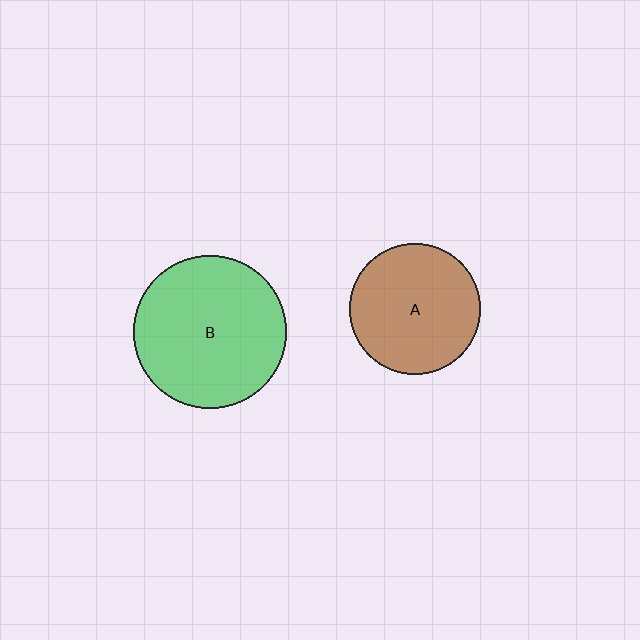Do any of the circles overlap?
No, none of the circles overlap.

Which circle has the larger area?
Circle B (green).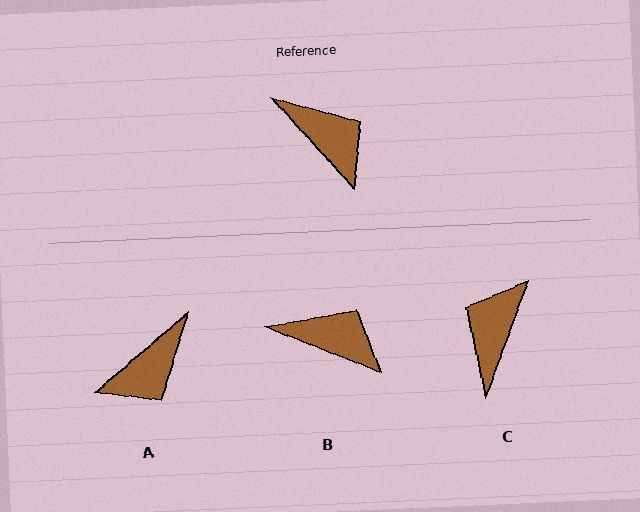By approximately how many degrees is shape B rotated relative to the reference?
Approximately 26 degrees counter-clockwise.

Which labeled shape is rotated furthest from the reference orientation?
C, about 117 degrees away.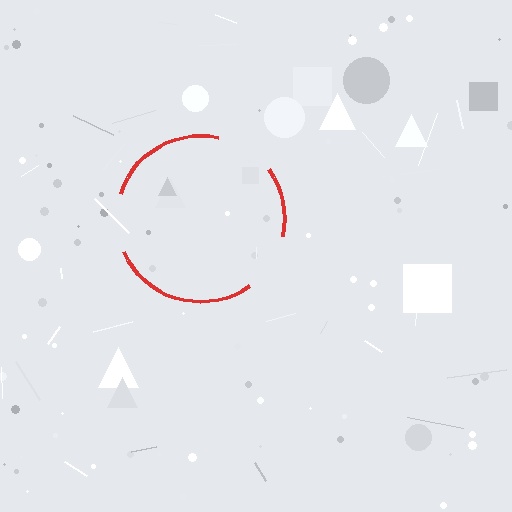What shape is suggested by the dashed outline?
The dashed outline suggests a circle.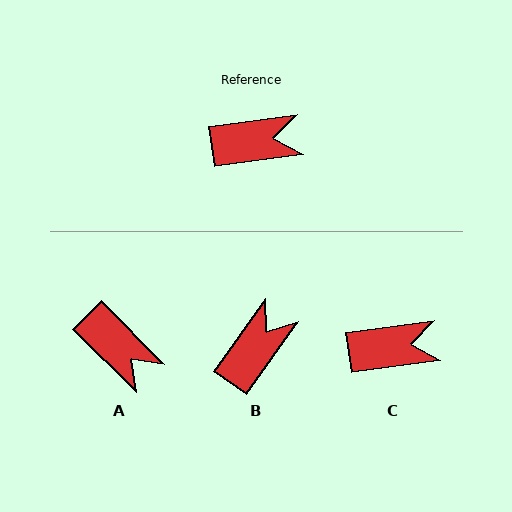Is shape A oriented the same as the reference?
No, it is off by about 53 degrees.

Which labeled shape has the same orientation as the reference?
C.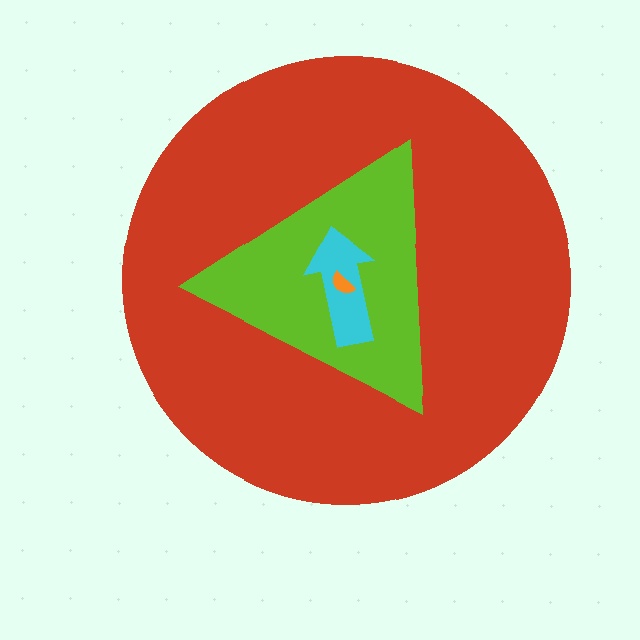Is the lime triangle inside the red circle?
Yes.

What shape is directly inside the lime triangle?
The cyan arrow.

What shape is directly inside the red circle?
The lime triangle.